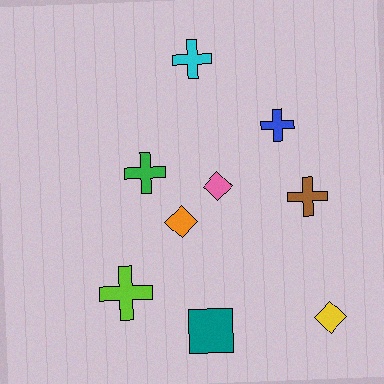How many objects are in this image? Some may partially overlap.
There are 9 objects.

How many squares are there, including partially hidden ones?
There is 1 square.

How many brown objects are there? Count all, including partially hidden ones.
There is 1 brown object.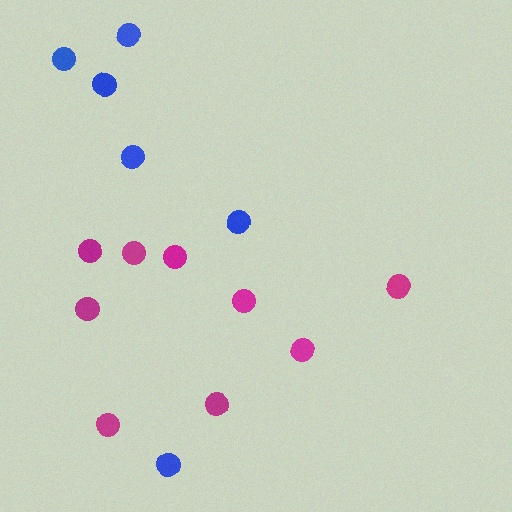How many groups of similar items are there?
There are 2 groups: one group of blue circles (6) and one group of magenta circles (9).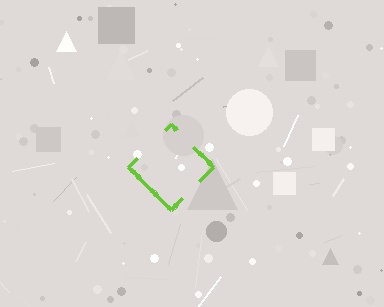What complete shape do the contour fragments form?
The contour fragments form a diamond.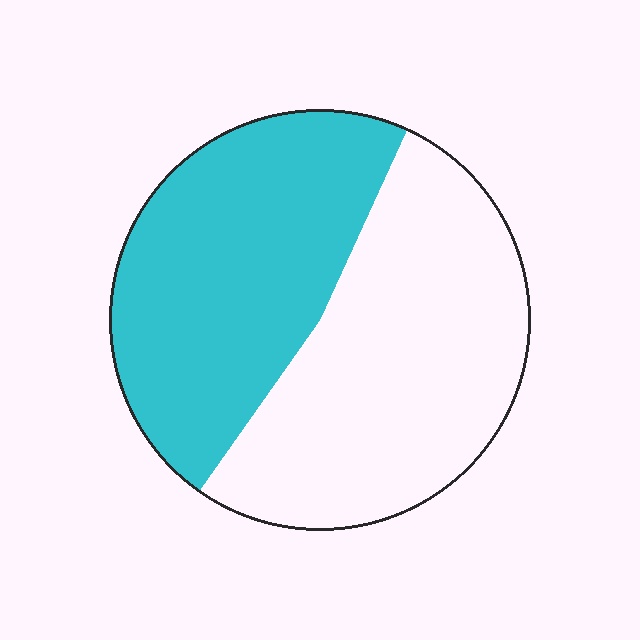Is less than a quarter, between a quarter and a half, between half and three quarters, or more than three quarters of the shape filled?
Between a quarter and a half.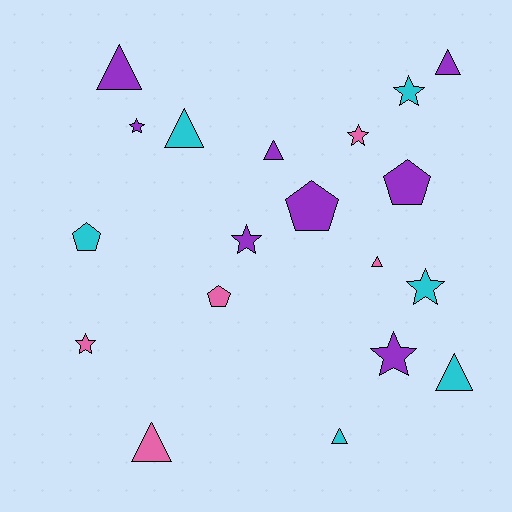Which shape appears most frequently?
Triangle, with 8 objects.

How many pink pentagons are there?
There is 1 pink pentagon.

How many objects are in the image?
There are 19 objects.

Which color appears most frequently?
Purple, with 8 objects.